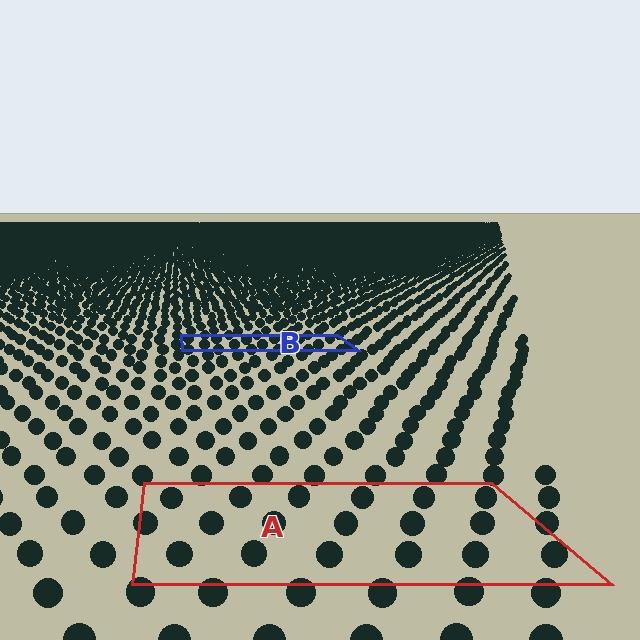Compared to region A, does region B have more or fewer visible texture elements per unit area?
Region B has more texture elements per unit area — they are packed more densely because it is farther away.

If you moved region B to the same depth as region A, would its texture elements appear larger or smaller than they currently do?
They would appear larger. At a closer depth, the same texture elements are projected at a bigger on-screen size.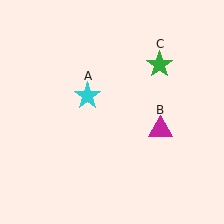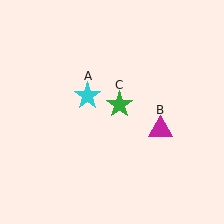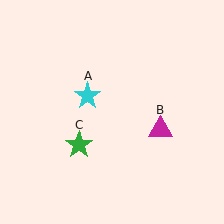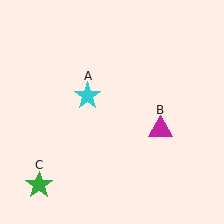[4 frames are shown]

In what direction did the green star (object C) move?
The green star (object C) moved down and to the left.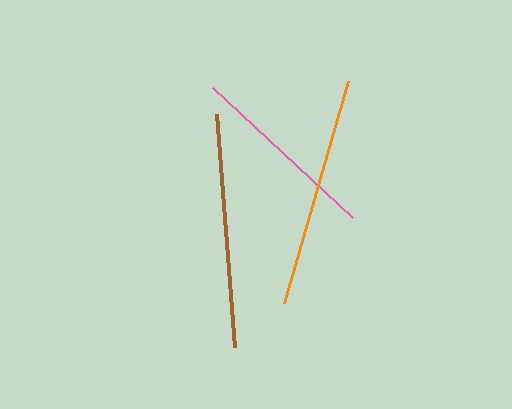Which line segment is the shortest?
The pink line is the shortest at approximately 192 pixels.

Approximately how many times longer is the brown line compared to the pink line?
The brown line is approximately 1.2 times the length of the pink line.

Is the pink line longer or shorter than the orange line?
The orange line is longer than the pink line.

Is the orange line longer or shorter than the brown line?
The brown line is longer than the orange line.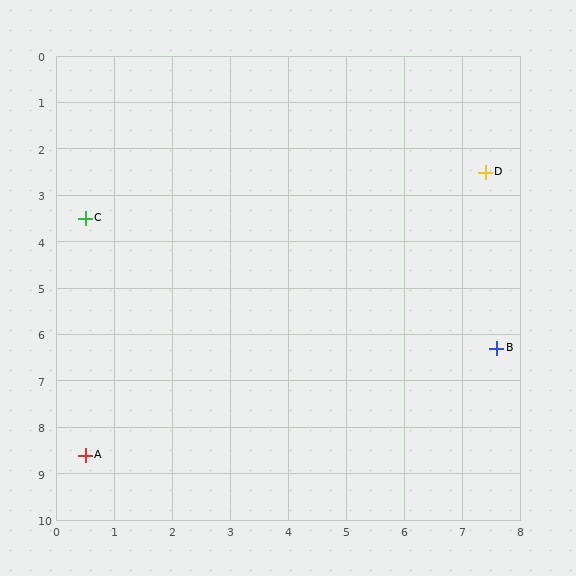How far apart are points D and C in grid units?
Points D and C are about 7.0 grid units apart.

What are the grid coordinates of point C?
Point C is at approximately (0.5, 3.5).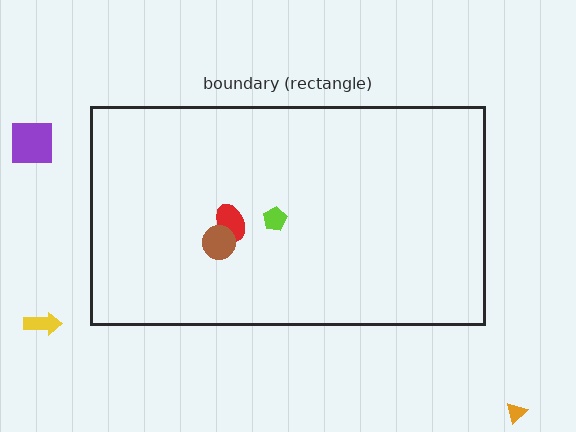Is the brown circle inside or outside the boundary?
Inside.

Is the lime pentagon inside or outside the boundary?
Inside.